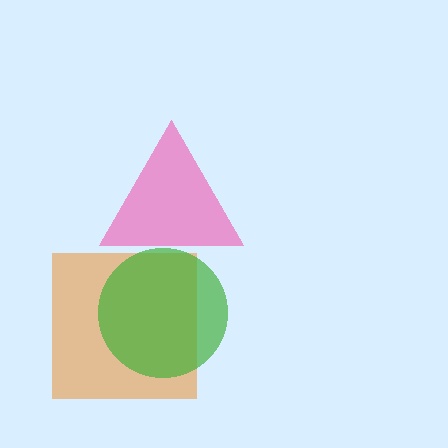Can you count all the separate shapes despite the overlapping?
Yes, there are 3 separate shapes.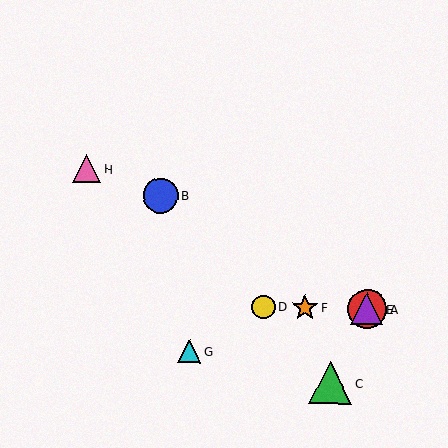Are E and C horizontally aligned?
No, E is at y≈309 and C is at y≈383.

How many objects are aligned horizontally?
4 objects (A, D, E, F) are aligned horizontally.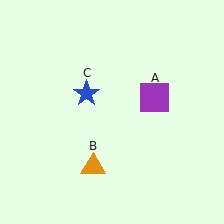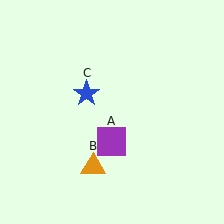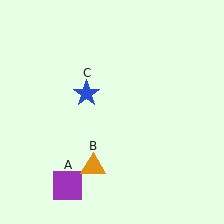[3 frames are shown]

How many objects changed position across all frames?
1 object changed position: purple square (object A).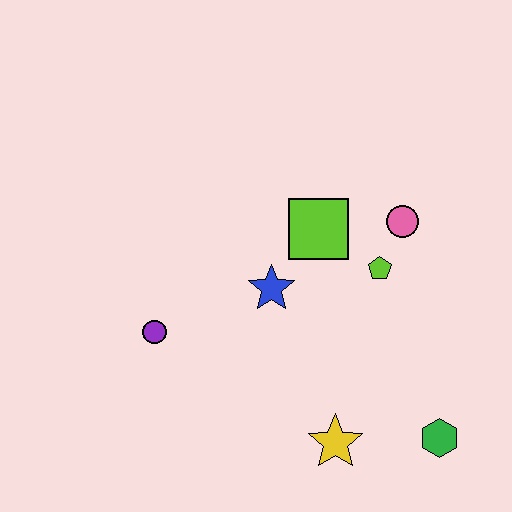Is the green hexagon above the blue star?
No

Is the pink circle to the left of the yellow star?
No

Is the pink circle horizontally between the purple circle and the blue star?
No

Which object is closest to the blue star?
The lime square is closest to the blue star.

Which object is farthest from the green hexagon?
The purple circle is farthest from the green hexagon.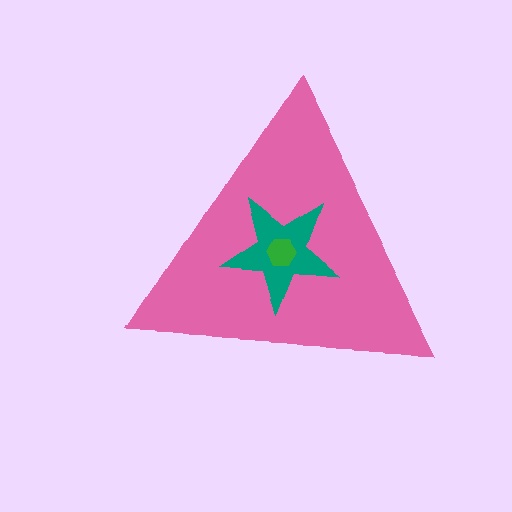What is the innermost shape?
The green hexagon.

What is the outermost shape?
The pink triangle.